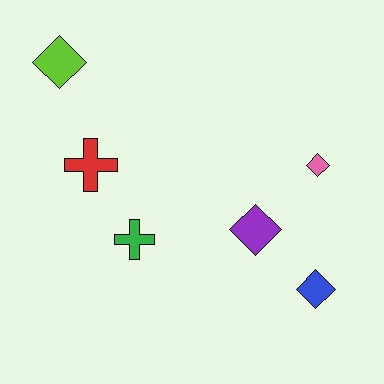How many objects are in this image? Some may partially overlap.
There are 6 objects.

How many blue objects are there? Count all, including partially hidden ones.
There is 1 blue object.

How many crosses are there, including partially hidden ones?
There are 2 crosses.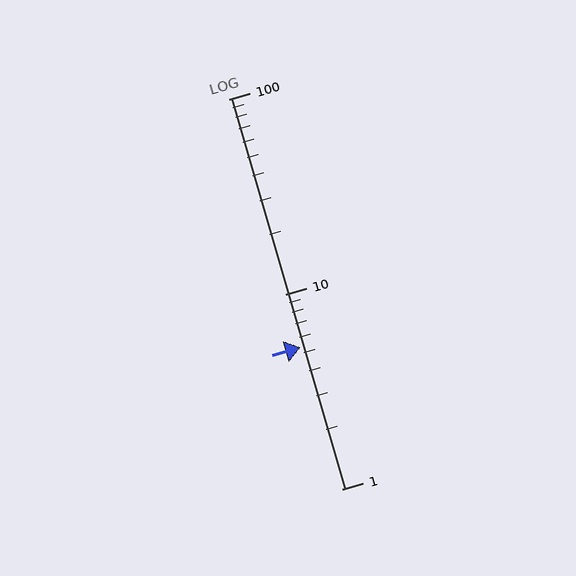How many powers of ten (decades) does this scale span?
The scale spans 2 decades, from 1 to 100.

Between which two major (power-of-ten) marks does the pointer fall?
The pointer is between 1 and 10.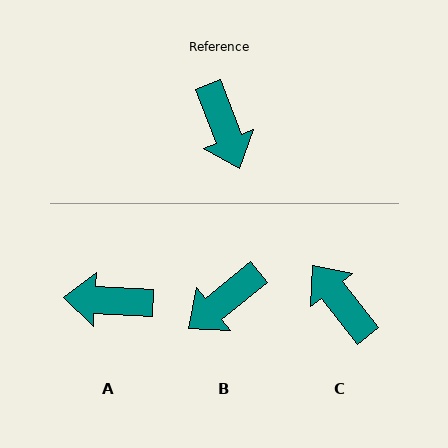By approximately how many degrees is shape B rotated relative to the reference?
Approximately 72 degrees clockwise.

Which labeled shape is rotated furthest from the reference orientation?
C, about 162 degrees away.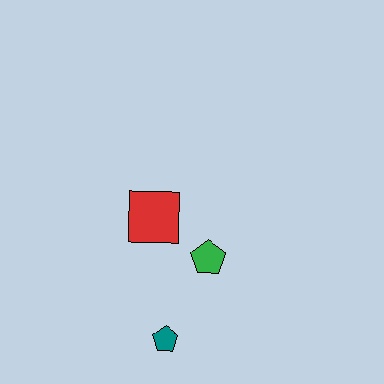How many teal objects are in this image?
There is 1 teal object.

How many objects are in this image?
There are 3 objects.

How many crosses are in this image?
There are no crosses.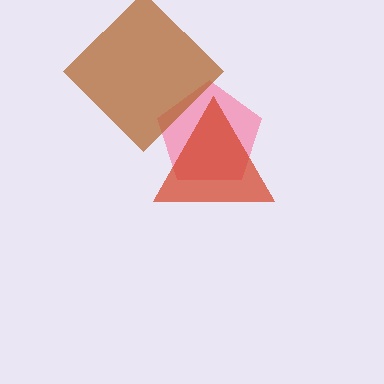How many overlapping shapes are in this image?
There are 3 overlapping shapes in the image.